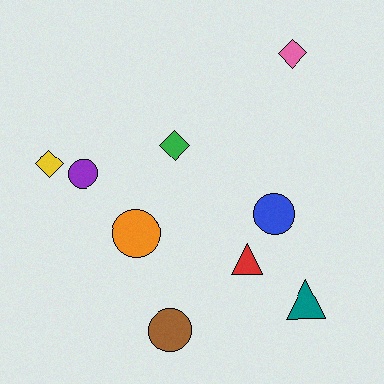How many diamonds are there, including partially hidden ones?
There are 3 diamonds.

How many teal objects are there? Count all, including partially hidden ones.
There is 1 teal object.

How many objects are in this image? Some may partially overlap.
There are 9 objects.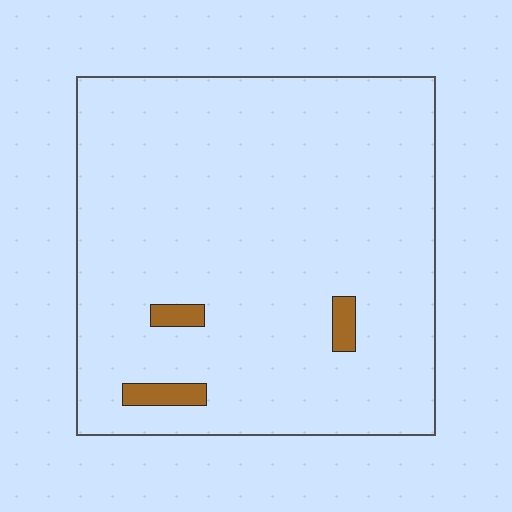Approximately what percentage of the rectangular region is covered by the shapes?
Approximately 5%.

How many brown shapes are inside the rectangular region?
3.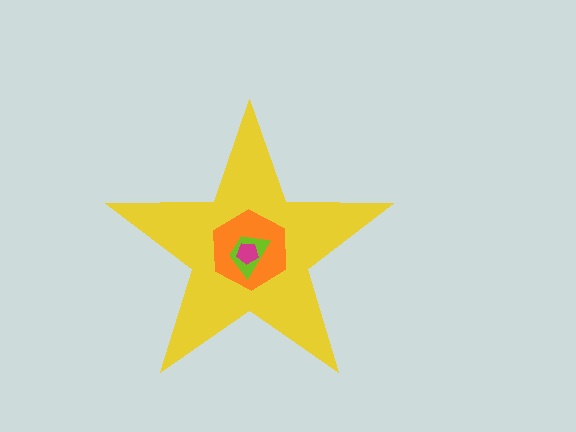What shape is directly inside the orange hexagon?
The lime trapezoid.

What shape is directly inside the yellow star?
The orange hexagon.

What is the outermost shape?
The yellow star.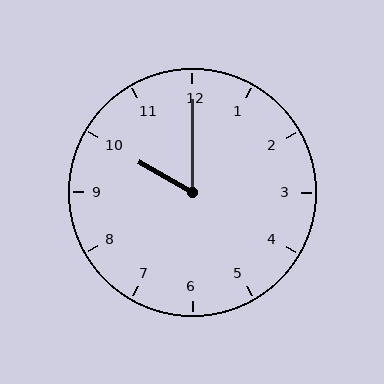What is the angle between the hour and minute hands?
Approximately 60 degrees.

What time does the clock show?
10:00.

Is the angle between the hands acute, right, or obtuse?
It is acute.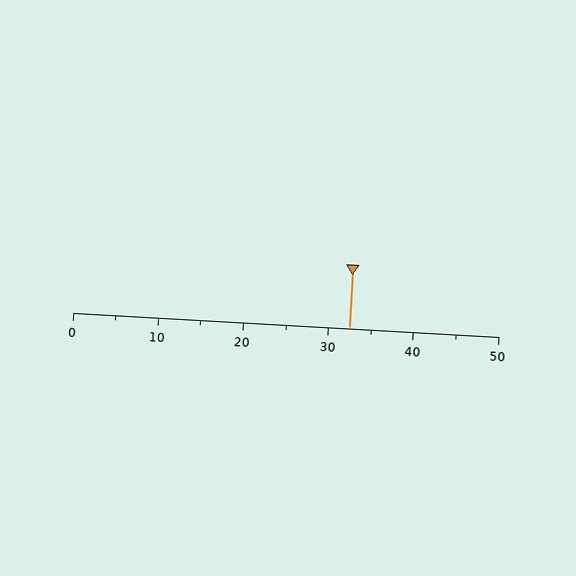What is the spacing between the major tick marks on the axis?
The major ticks are spaced 10 apart.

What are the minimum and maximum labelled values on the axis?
The axis runs from 0 to 50.